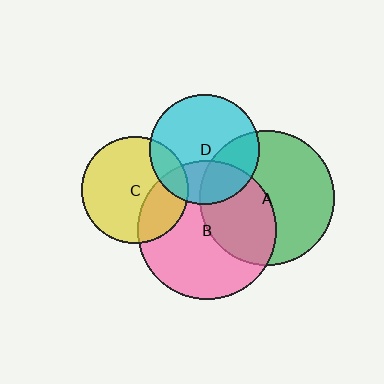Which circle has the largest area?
Circle B (pink).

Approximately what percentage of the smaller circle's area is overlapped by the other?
Approximately 40%.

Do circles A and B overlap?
Yes.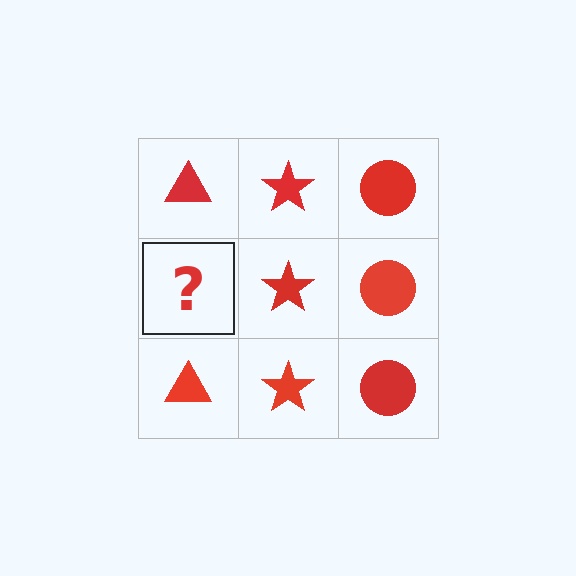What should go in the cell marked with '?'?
The missing cell should contain a red triangle.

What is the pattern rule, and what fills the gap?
The rule is that each column has a consistent shape. The gap should be filled with a red triangle.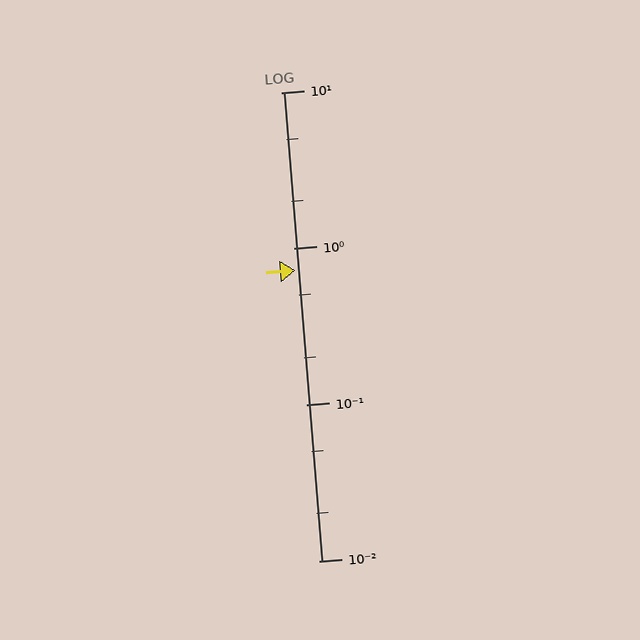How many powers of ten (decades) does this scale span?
The scale spans 3 decades, from 0.01 to 10.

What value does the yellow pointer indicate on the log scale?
The pointer indicates approximately 0.73.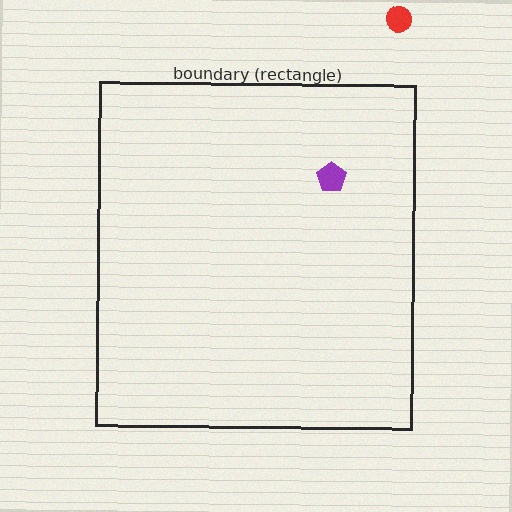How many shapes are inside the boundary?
1 inside, 1 outside.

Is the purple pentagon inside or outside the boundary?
Inside.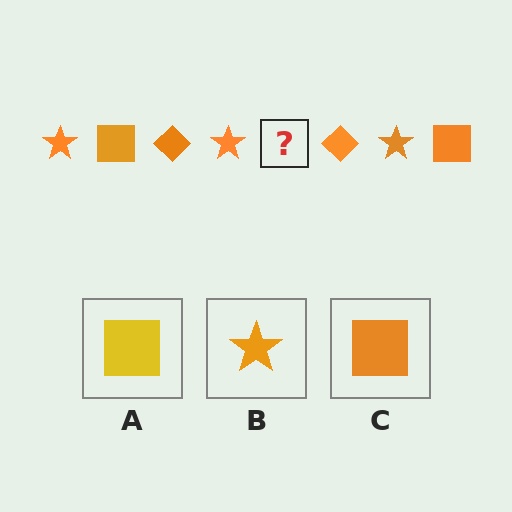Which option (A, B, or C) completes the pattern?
C.